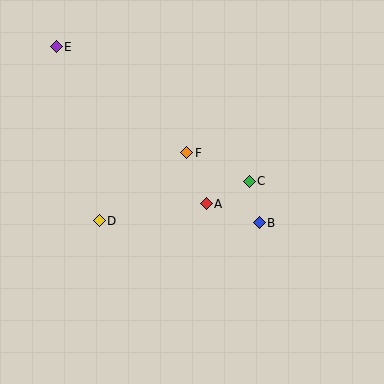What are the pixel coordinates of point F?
Point F is at (187, 153).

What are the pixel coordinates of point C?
Point C is at (249, 181).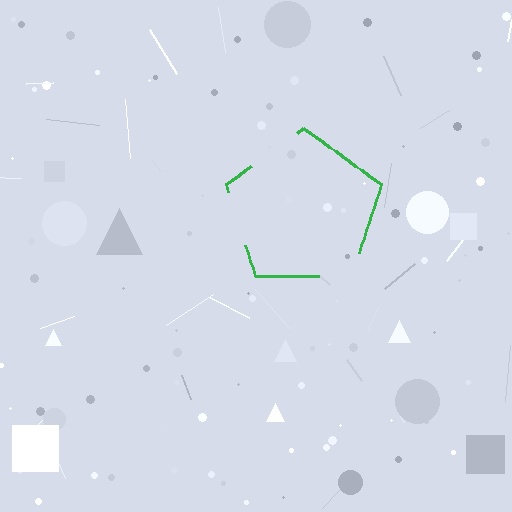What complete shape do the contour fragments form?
The contour fragments form a pentagon.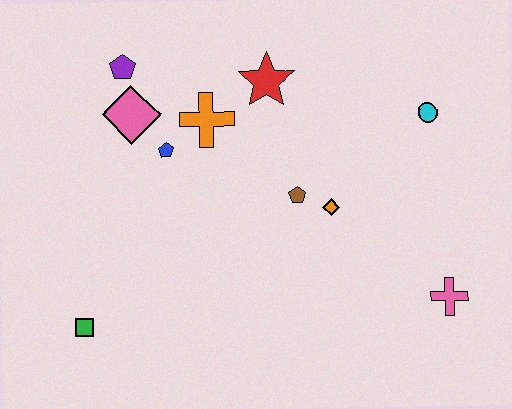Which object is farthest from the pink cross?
The purple pentagon is farthest from the pink cross.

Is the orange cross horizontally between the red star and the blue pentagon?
Yes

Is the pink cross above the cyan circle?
No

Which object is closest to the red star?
The orange cross is closest to the red star.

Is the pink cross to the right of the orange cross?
Yes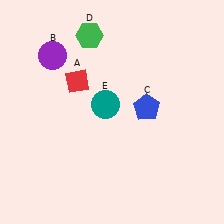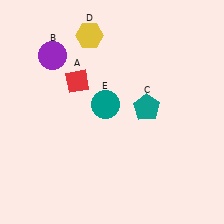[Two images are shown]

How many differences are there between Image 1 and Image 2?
There are 2 differences between the two images.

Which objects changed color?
C changed from blue to teal. D changed from green to yellow.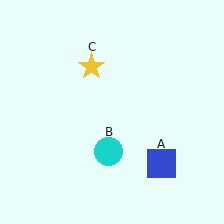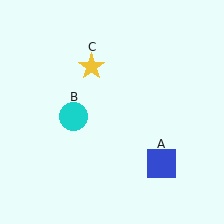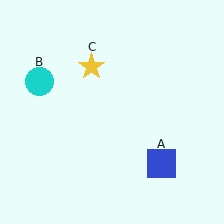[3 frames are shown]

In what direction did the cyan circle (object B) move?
The cyan circle (object B) moved up and to the left.